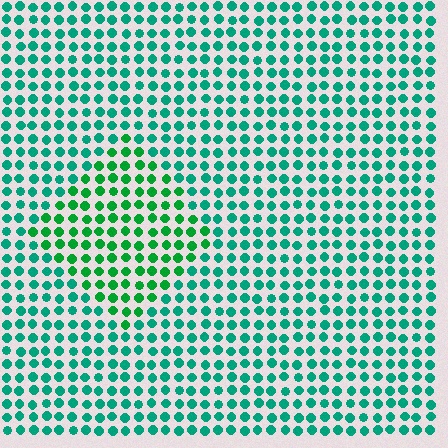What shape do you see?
I see a diamond.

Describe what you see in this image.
The image is filled with small teal elements in a uniform arrangement. A diamond-shaped region is visible where the elements are tinted to a slightly different hue, forming a subtle color boundary.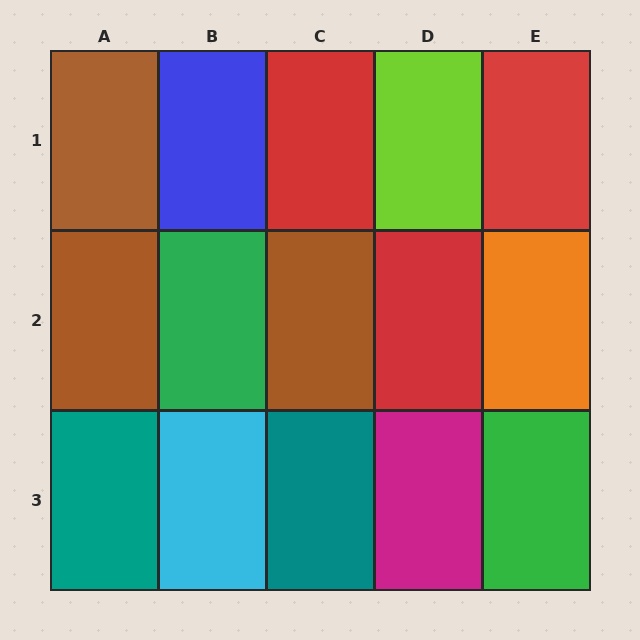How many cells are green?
2 cells are green.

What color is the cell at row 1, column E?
Red.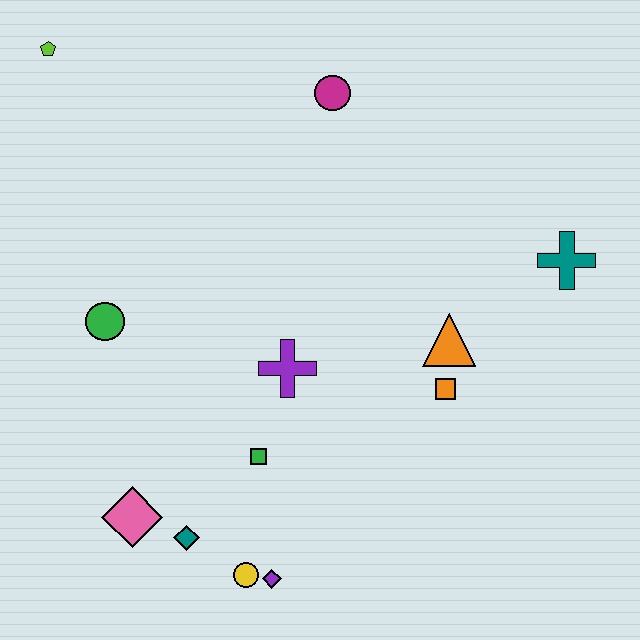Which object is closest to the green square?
The purple cross is closest to the green square.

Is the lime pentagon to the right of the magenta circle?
No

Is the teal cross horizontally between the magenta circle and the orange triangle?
No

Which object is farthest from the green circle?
The teal cross is farthest from the green circle.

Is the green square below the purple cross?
Yes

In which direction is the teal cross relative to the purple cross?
The teal cross is to the right of the purple cross.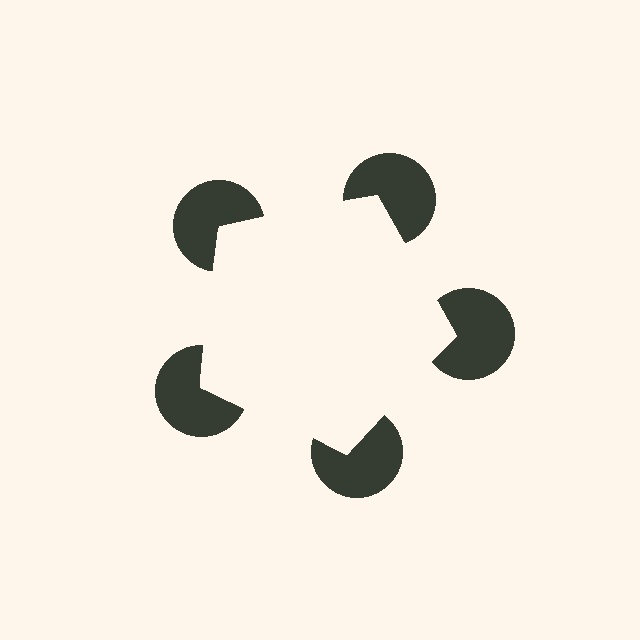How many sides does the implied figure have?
5 sides.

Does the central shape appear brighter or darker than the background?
It typically appears slightly brighter than the background, even though no actual brightness change is drawn.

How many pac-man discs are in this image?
There are 5 — one at each vertex of the illusory pentagon.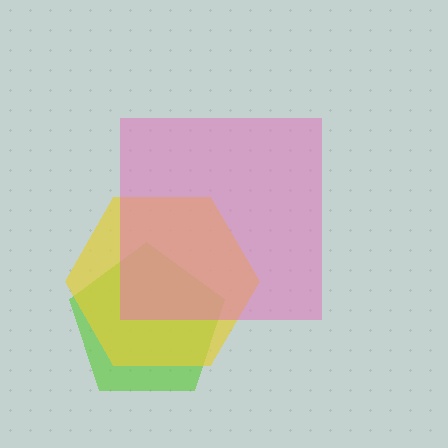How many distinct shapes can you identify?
There are 3 distinct shapes: a lime pentagon, a yellow hexagon, a pink square.